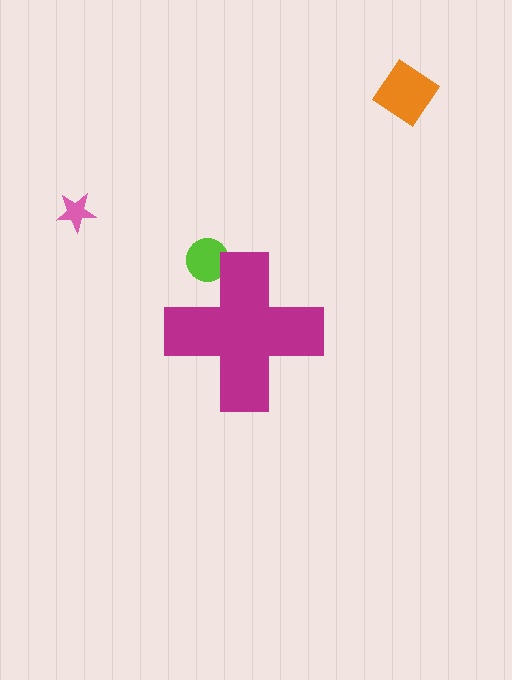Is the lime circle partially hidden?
Yes, the lime circle is partially hidden behind the magenta cross.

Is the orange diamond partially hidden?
No, the orange diamond is fully visible.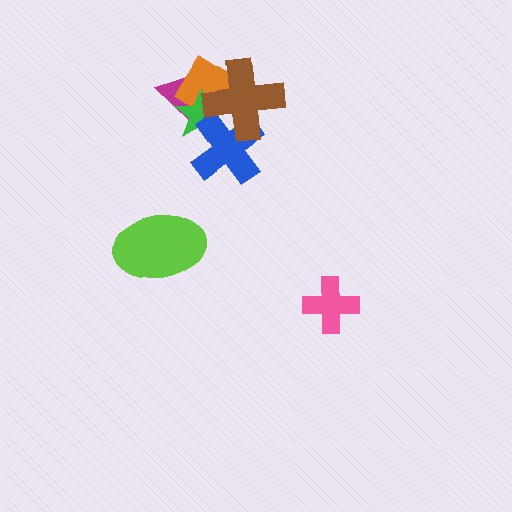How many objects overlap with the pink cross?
0 objects overlap with the pink cross.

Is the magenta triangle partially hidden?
Yes, it is partially covered by another shape.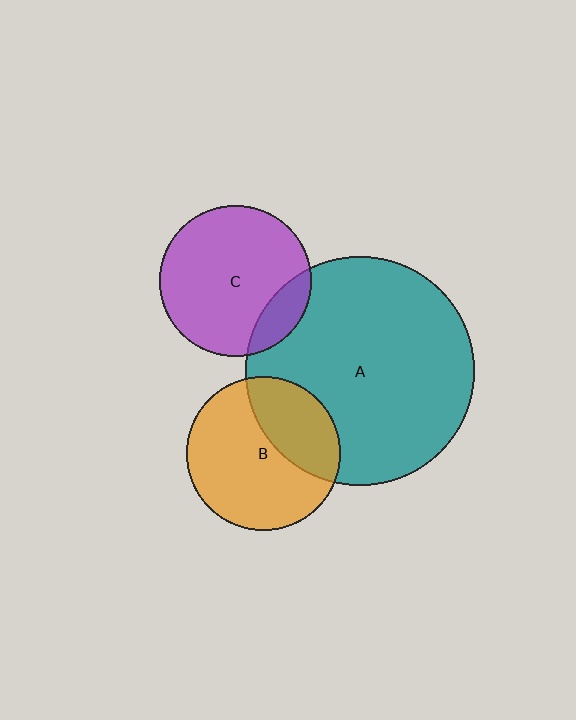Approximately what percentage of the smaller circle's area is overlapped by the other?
Approximately 35%.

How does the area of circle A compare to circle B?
Approximately 2.2 times.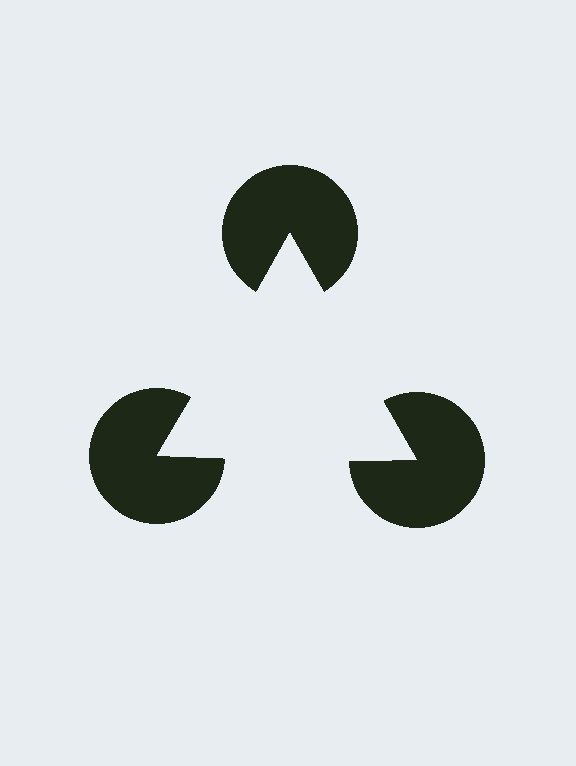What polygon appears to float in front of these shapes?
An illusory triangle — its edges are inferred from the aligned wedge cuts in the pac-man discs, not physically drawn.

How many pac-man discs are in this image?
There are 3 — one at each vertex of the illusory triangle.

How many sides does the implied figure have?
3 sides.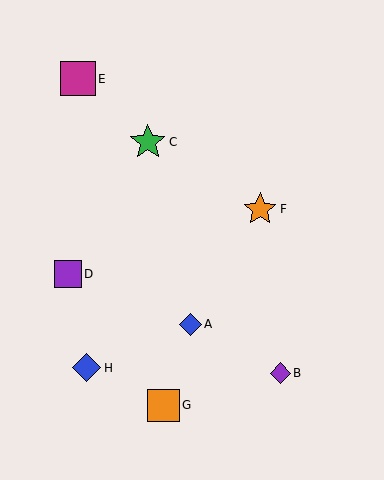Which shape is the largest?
The green star (labeled C) is the largest.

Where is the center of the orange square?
The center of the orange square is at (163, 405).